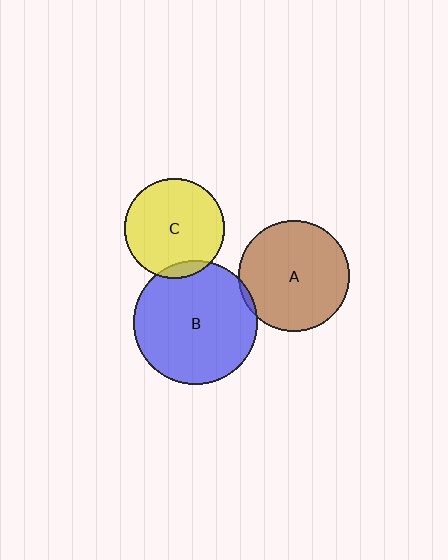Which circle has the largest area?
Circle B (blue).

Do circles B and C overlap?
Yes.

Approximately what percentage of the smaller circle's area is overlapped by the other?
Approximately 5%.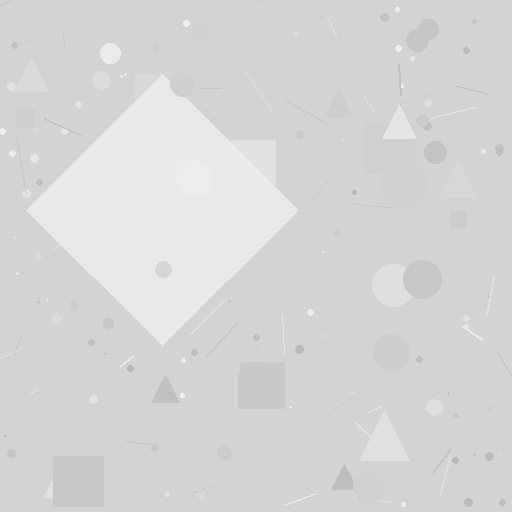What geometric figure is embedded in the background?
A diamond is embedded in the background.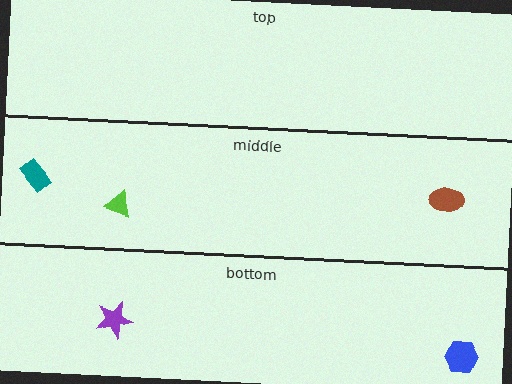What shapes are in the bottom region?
The purple star, the blue hexagon.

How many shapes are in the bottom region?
2.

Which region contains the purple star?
The bottom region.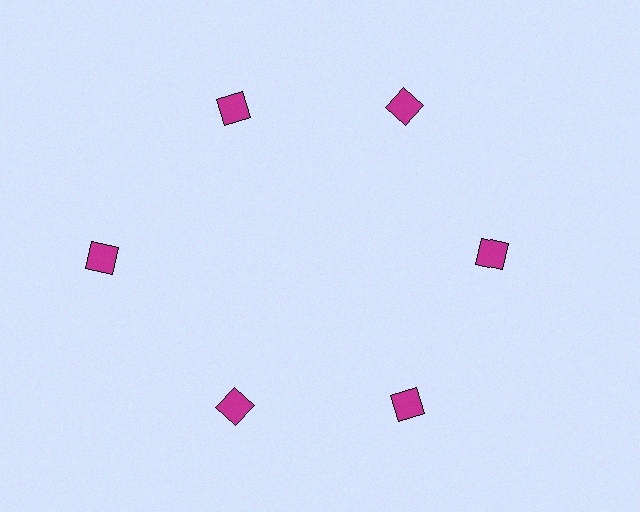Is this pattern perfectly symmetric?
No. The 6 magenta squares are arranged in a ring, but one element near the 9 o'clock position is pushed outward from the center, breaking the 6-fold rotational symmetry.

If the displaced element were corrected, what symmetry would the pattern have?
It would have 6-fold rotational symmetry — the pattern would map onto itself every 60 degrees.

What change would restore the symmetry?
The symmetry would be restored by moving it inward, back onto the ring so that all 6 squares sit at equal angles and equal distance from the center.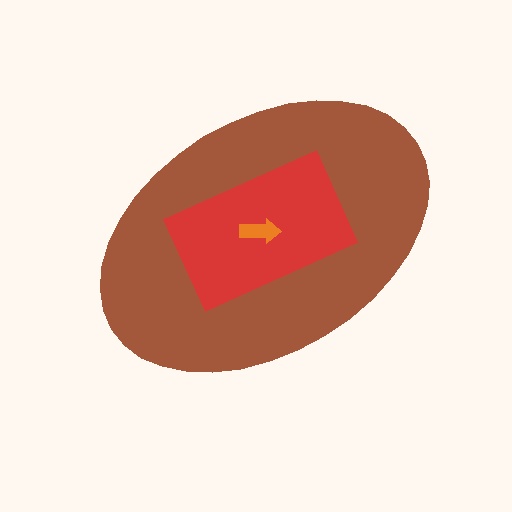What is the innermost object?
The orange arrow.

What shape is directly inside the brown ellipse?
The red rectangle.